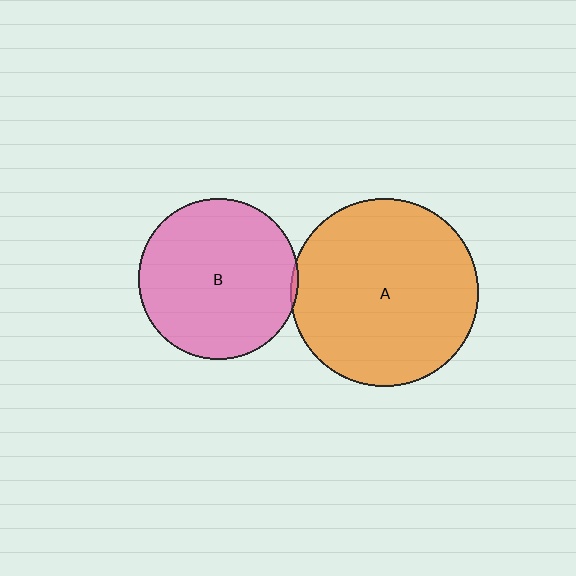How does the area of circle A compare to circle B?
Approximately 1.4 times.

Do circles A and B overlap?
Yes.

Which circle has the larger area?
Circle A (orange).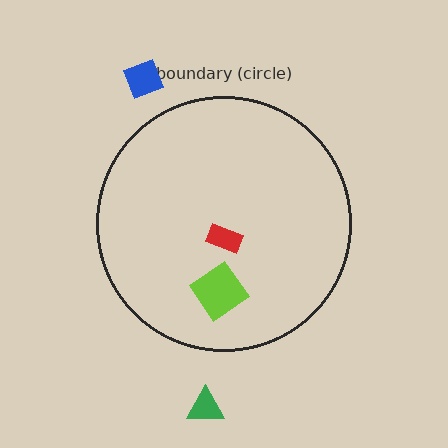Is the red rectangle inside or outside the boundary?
Inside.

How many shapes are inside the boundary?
2 inside, 2 outside.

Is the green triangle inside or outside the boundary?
Outside.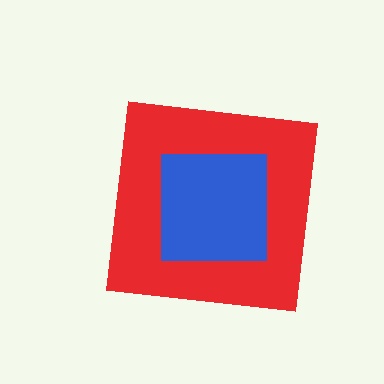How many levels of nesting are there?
2.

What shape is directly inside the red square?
The blue square.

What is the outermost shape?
The red square.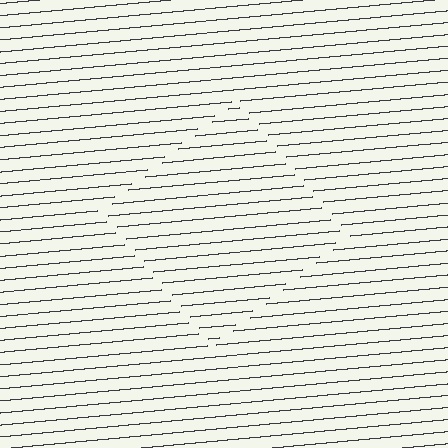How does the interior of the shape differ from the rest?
The interior of the shape contains the same grating, shifted by half a period — the contour is defined by the phase discontinuity where line-ends from the inner and outer gratings abut.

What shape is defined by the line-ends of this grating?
An illusory square. The interior of the shape contains the same grating, shifted by half a period — the contour is defined by the phase discontinuity where line-ends from the inner and outer gratings abut.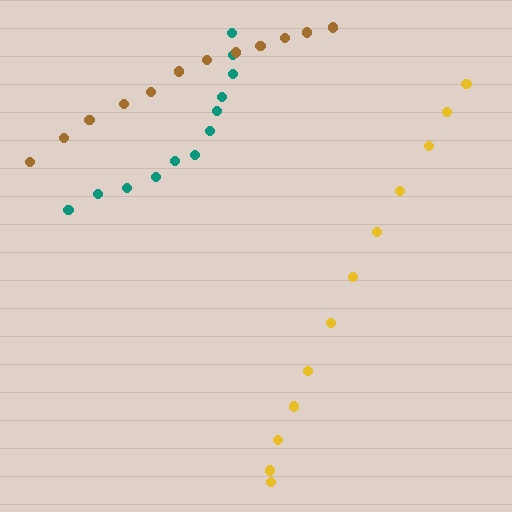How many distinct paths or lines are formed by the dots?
There are 3 distinct paths.